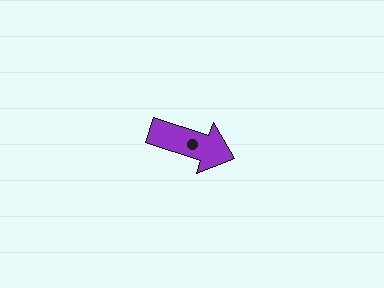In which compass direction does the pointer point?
East.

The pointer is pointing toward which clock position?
Roughly 4 o'clock.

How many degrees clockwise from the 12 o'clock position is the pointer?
Approximately 108 degrees.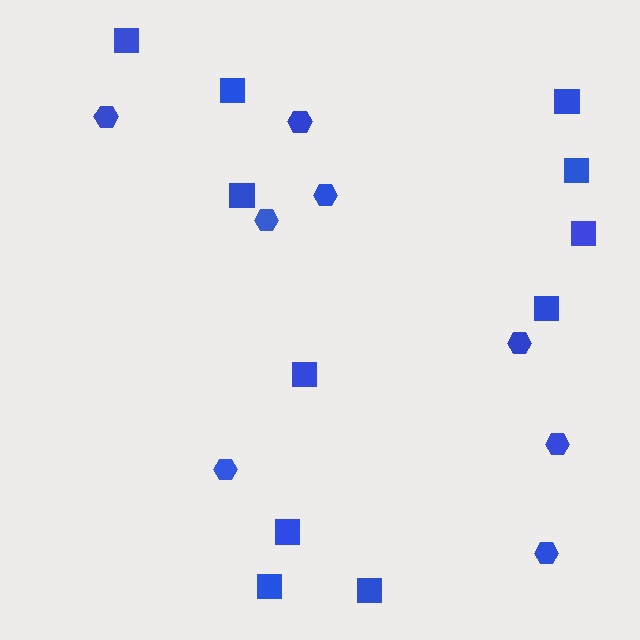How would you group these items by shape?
There are 2 groups: one group of hexagons (8) and one group of squares (11).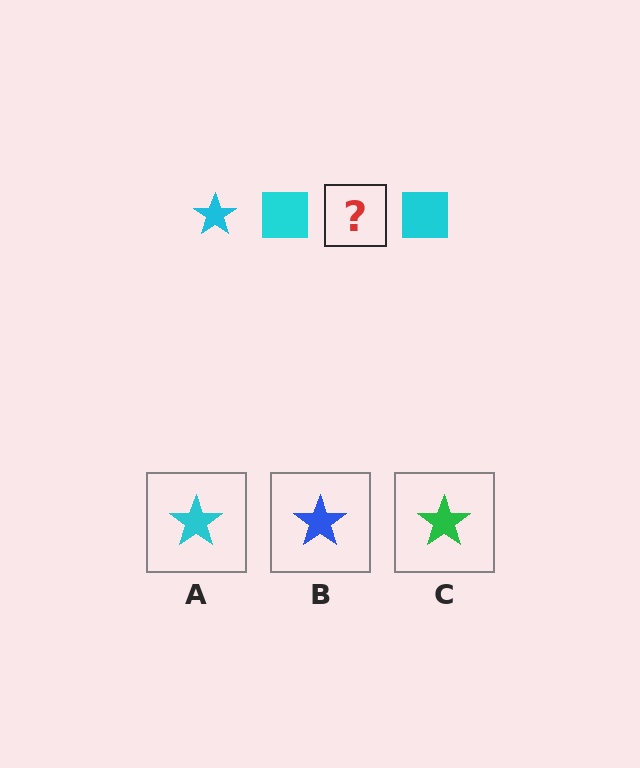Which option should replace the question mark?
Option A.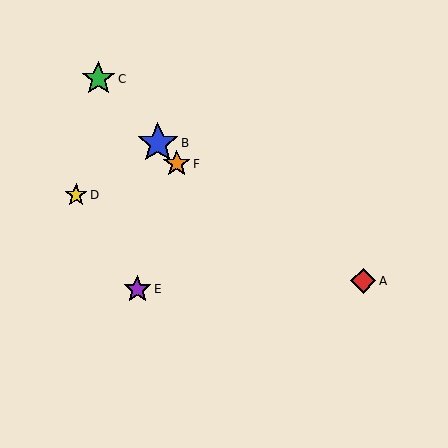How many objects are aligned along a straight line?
3 objects (B, C, F) are aligned along a straight line.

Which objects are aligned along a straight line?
Objects B, C, F are aligned along a straight line.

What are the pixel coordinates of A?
Object A is at (363, 281).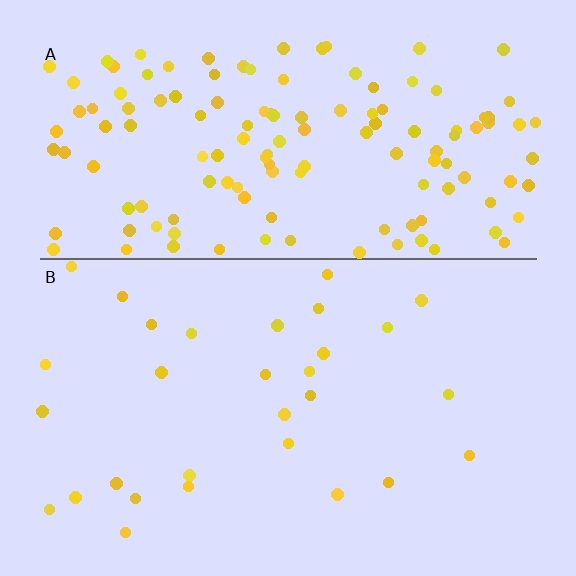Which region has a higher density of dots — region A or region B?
A (the top).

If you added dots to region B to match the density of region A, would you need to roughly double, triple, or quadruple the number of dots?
Approximately quadruple.